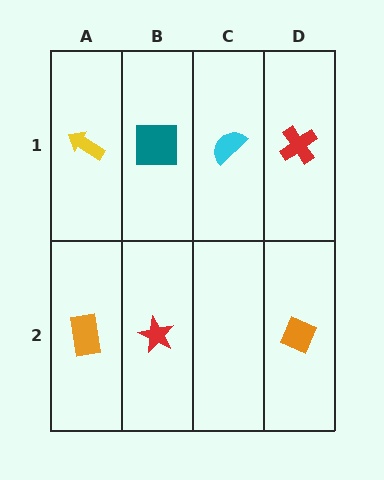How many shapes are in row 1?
4 shapes.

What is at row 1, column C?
A cyan semicircle.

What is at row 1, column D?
A red cross.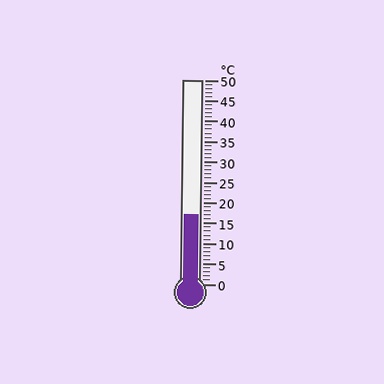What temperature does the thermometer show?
The thermometer shows approximately 17°C.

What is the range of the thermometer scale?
The thermometer scale ranges from 0°C to 50°C.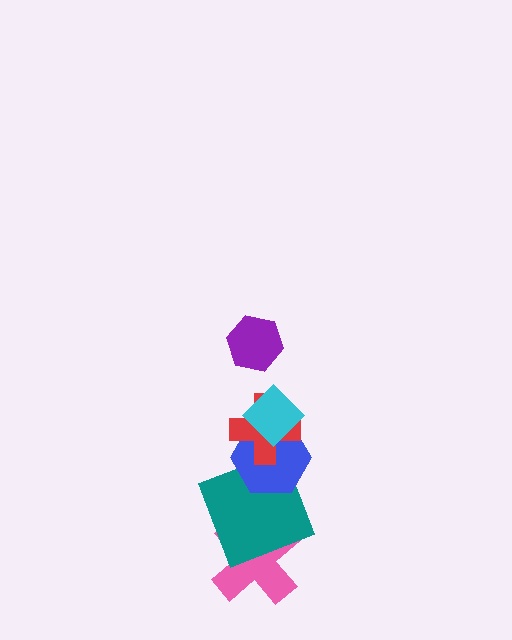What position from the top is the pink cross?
The pink cross is 6th from the top.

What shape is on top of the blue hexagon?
The red cross is on top of the blue hexagon.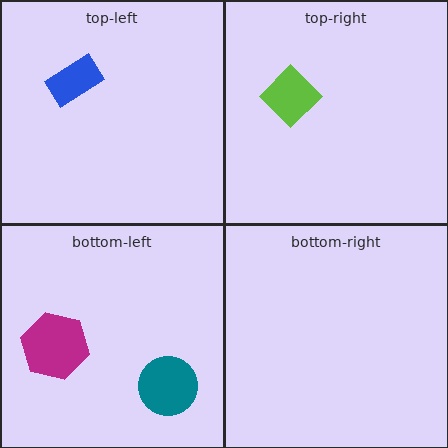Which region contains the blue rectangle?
The top-left region.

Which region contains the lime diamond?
The top-right region.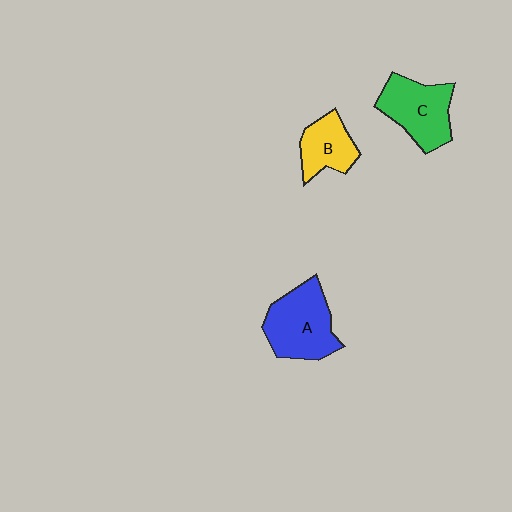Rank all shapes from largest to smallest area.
From largest to smallest: A (blue), C (green), B (yellow).